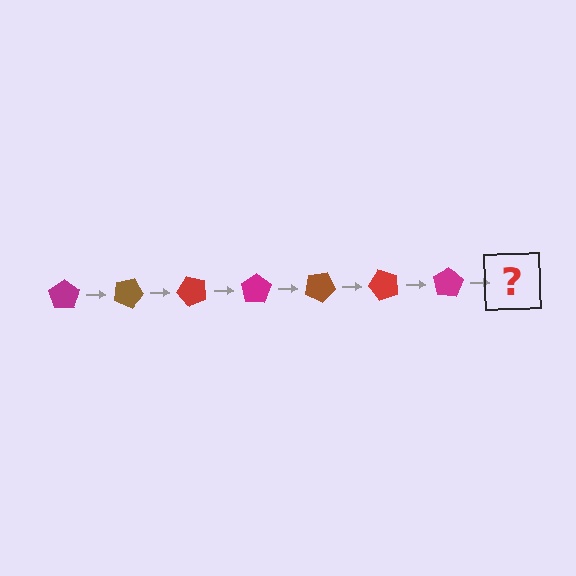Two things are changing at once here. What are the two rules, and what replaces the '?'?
The two rules are that it rotates 25 degrees each step and the color cycles through magenta, brown, and red. The '?' should be a brown pentagon, rotated 175 degrees from the start.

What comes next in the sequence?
The next element should be a brown pentagon, rotated 175 degrees from the start.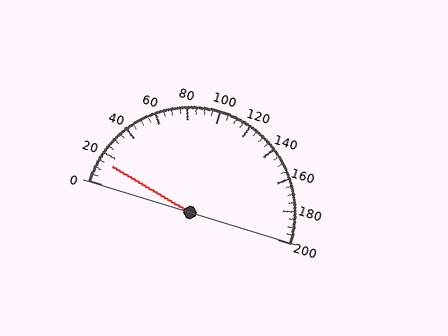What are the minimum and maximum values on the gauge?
The gauge ranges from 0 to 200.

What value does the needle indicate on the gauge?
The needle indicates approximately 15.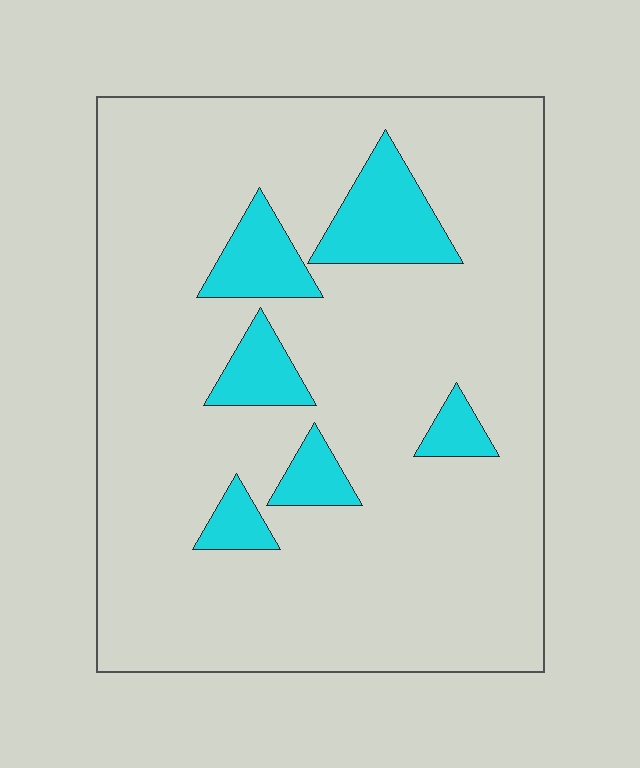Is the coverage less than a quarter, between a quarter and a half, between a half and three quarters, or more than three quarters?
Less than a quarter.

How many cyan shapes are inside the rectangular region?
6.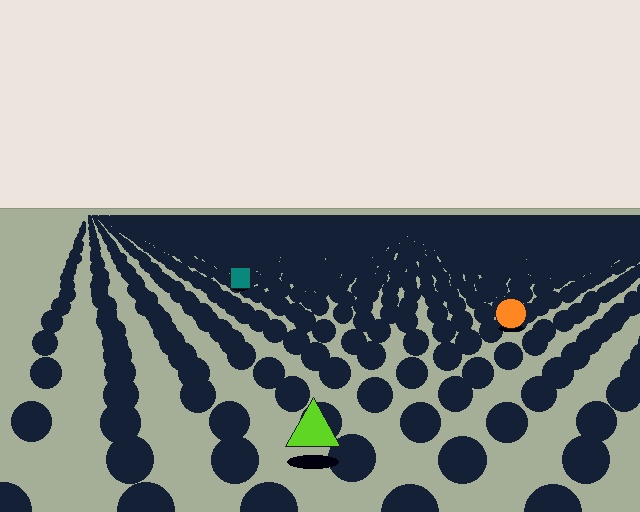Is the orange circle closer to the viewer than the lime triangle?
No. The lime triangle is closer — you can tell from the texture gradient: the ground texture is coarser near it.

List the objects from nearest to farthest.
From nearest to farthest: the lime triangle, the orange circle, the teal square.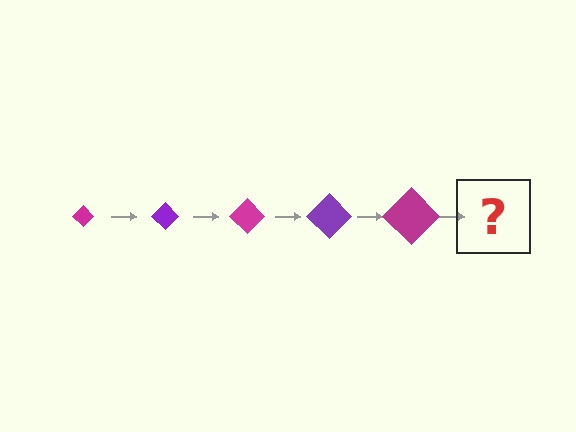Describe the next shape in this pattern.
It should be a purple diamond, larger than the previous one.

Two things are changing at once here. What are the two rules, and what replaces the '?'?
The two rules are that the diamond grows larger each step and the color cycles through magenta and purple. The '?' should be a purple diamond, larger than the previous one.